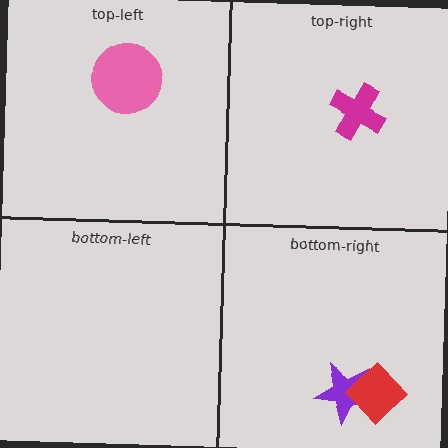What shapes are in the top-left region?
The pink circle.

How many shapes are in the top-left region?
1.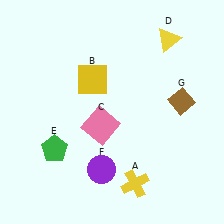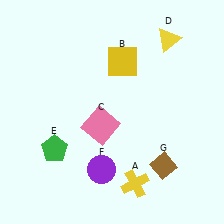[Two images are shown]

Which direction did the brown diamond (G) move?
The brown diamond (G) moved down.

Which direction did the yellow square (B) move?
The yellow square (B) moved right.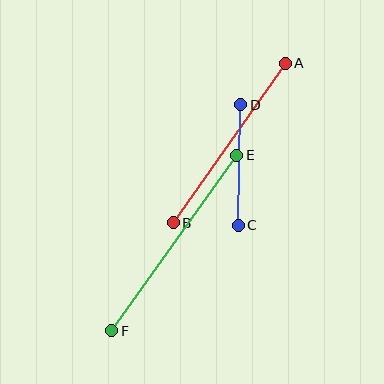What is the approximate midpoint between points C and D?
The midpoint is at approximately (240, 165) pixels.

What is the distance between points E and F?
The distance is approximately 215 pixels.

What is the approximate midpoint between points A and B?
The midpoint is at approximately (229, 143) pixels.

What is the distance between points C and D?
The distance is approximately 120 pixels.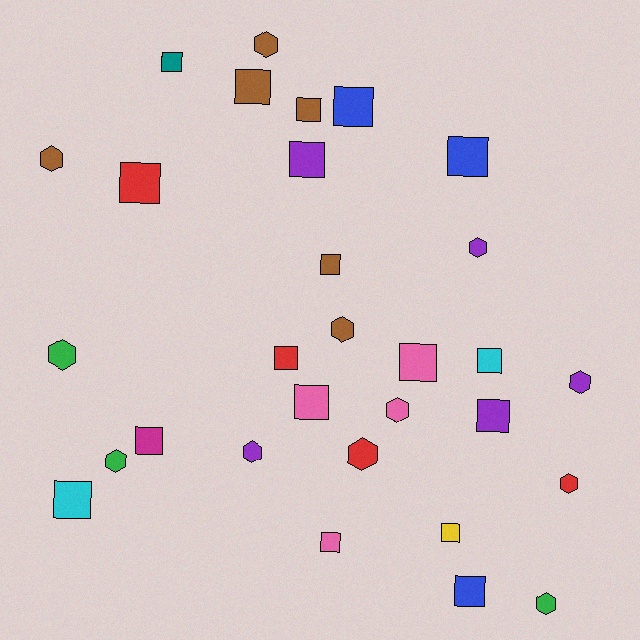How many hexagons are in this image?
There are 12 hexagons.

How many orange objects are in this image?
There are no orange objects.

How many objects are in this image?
There are 30 objects.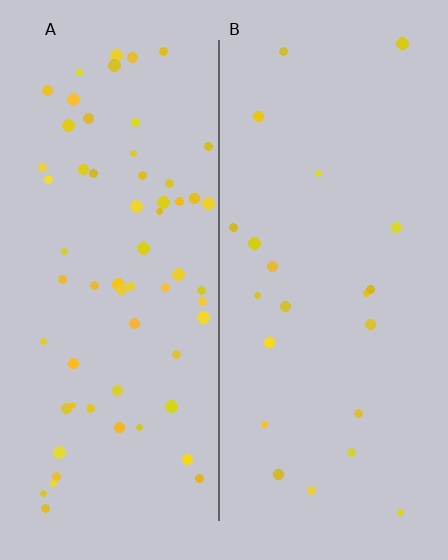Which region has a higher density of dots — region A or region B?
A (the left).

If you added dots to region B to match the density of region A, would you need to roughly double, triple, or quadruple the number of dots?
Approximately triple.